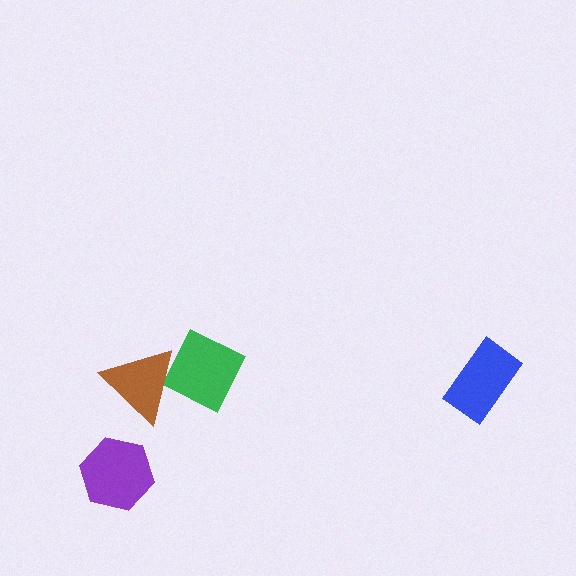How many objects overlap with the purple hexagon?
0 objects overlap with the purple hexagon.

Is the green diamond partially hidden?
Yes, it is partially covered by another shape.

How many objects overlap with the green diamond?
1 object overlaps with the green diamond.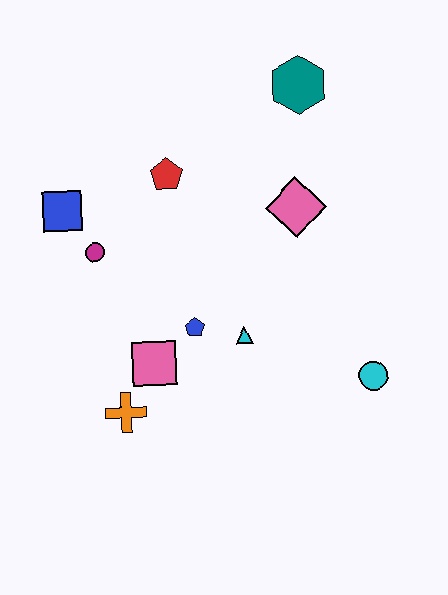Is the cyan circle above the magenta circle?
No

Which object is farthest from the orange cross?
The teal hexagon is farthest from the orange cross.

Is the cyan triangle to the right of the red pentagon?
Yes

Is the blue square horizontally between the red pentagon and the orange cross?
No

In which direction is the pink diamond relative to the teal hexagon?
The pink diamond is below the teal hexagon.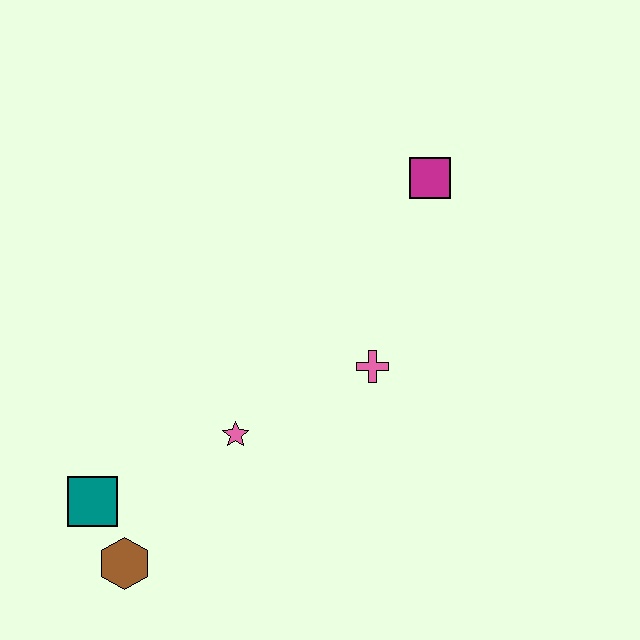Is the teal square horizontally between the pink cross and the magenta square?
No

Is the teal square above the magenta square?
No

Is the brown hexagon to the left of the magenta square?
Yes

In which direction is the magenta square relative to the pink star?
The magenta square is above the pink star.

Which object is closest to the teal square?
The brown hexagon is closest to the teal square.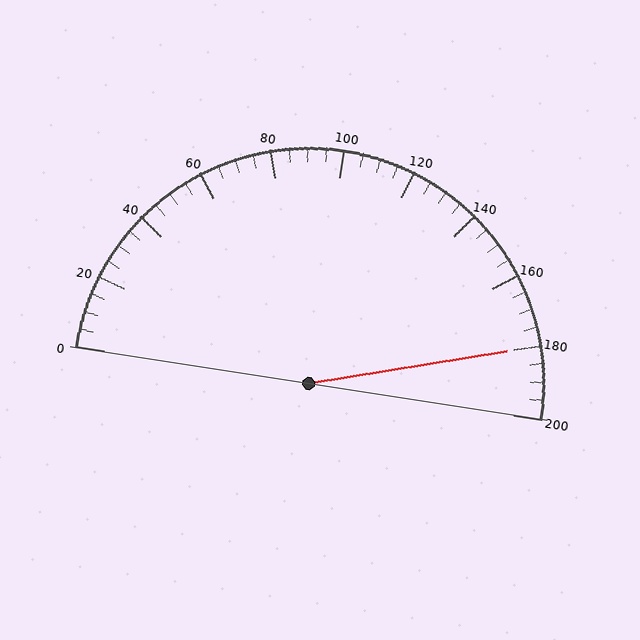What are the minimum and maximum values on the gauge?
The gauge ranges from 0 to 200.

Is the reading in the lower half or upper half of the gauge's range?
The reading is in the upper half of the range (0 to 200).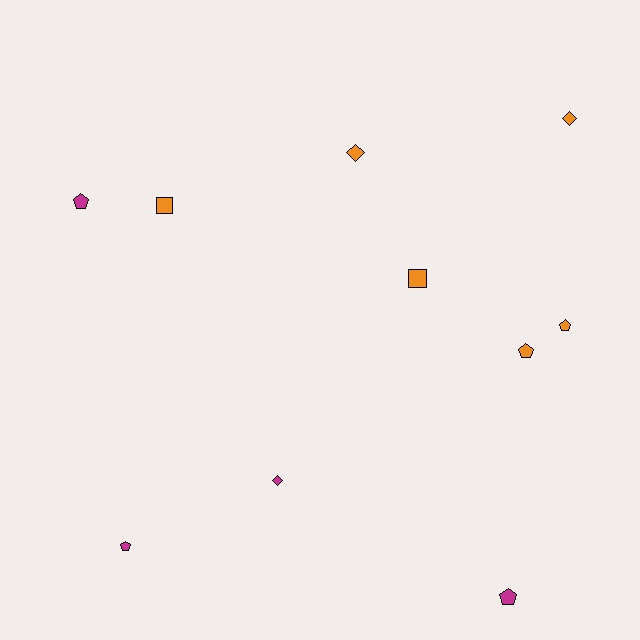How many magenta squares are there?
There are no magenta squares.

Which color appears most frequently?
Orange, with 6 objects.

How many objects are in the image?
There are 10 objects.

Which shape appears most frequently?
Pentagon, with 5 objects.